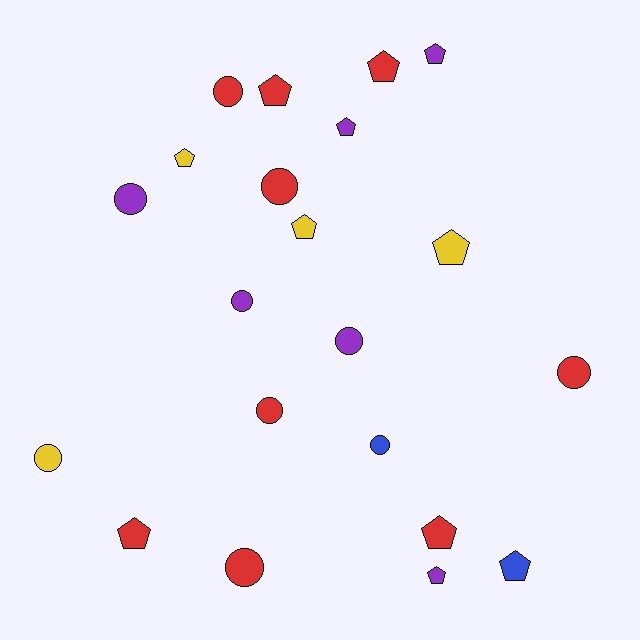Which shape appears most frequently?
Pentagon, with 11 objects.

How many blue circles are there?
There is 1 blue circle.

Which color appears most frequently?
Red, with 9 objects.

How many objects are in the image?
There are 21 objects.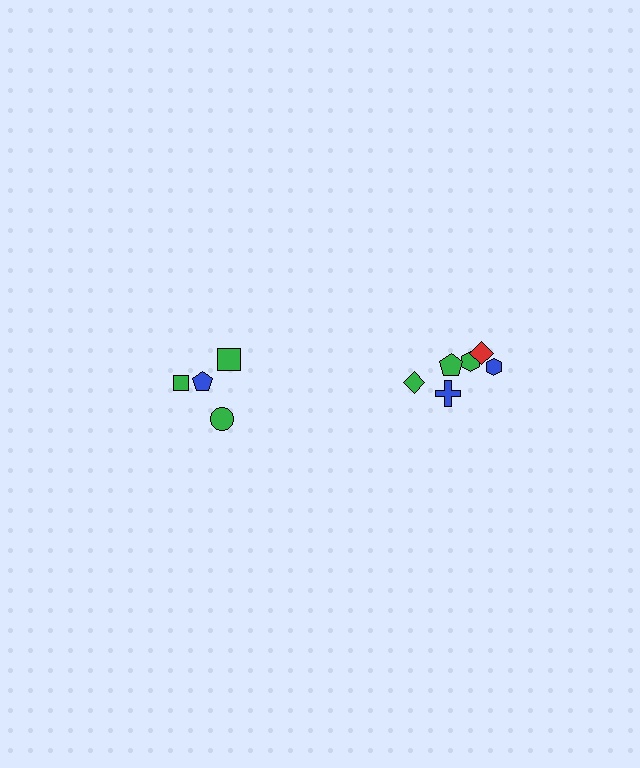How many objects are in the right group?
There are 6 objects.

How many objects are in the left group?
There are 4 objects.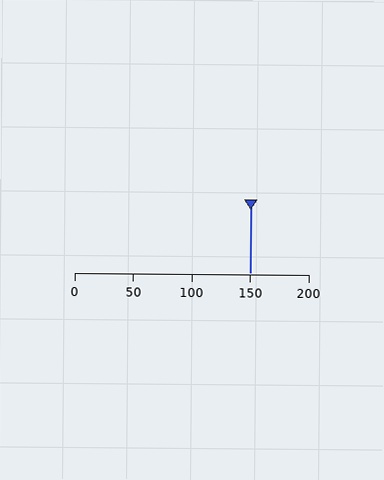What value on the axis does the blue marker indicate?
The marker indicates approximately 150.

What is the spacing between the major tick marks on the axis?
The major ticks are spaced 50 apart.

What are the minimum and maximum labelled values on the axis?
The axis runs from 0 to 200.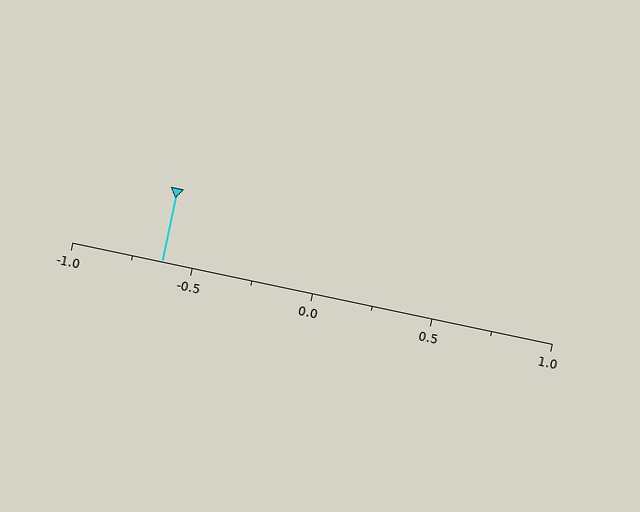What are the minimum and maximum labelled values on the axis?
The axis runs from -1.0 to 1.0.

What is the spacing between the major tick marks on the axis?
The major ticks are spaced 0.5 apart.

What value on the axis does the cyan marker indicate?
The marker indicates approximately -0.62.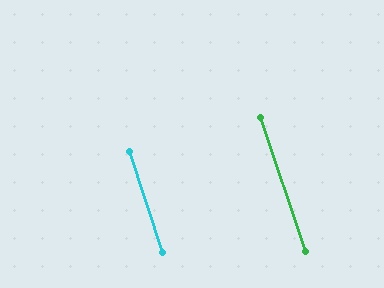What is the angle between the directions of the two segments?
Approximately 1 degree.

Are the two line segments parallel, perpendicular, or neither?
Parallel — their directions differ by only 0.6°.